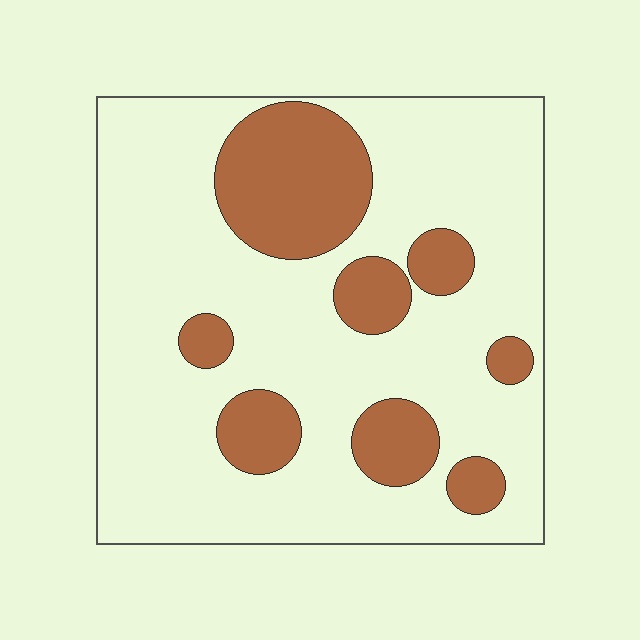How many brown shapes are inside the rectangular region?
8.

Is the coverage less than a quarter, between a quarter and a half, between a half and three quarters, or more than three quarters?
Less than a quarter.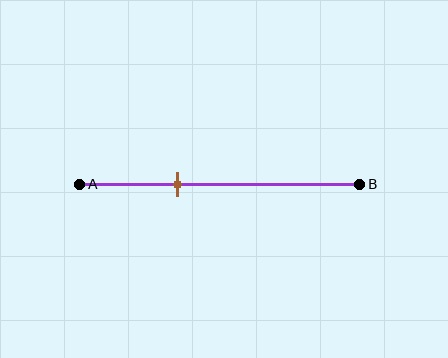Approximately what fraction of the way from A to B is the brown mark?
The brown mark is approximately 35% of the way from A to B.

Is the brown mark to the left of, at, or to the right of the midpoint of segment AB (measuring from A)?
The brown mark is to the left of the midpoint of segment AB.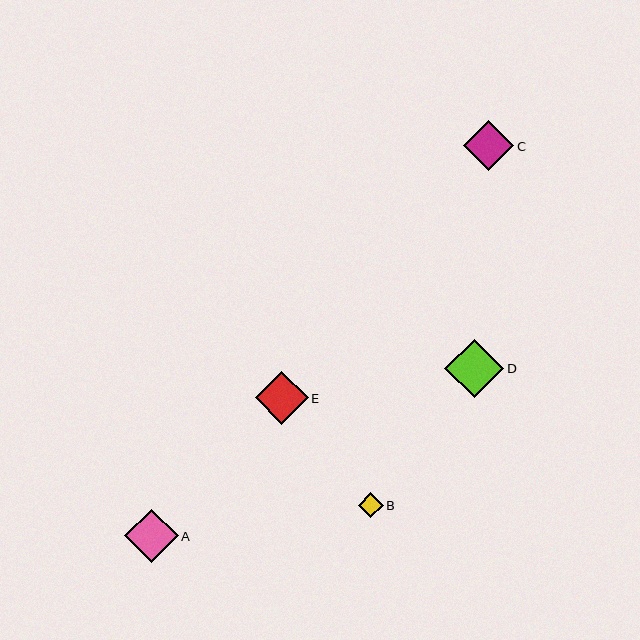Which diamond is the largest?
Diamond D is the largest with a size of approximately 59 pixels.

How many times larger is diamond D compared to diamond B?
Diamond D is approximately 2.4 times the size of diamond B.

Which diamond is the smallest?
Diamond B is the smallest with a size of approximately 25 pixels.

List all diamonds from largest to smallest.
From largest to smallest: D, A, E, C, B.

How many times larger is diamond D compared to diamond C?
Diamond D is approximately 1.2 times the size of diamond C.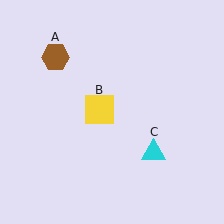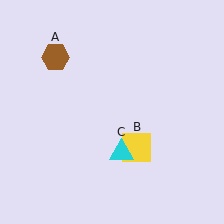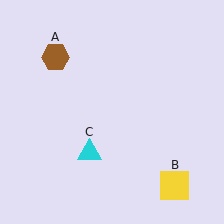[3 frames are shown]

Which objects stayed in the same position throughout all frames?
Brown hexagon (object A) remained stationary.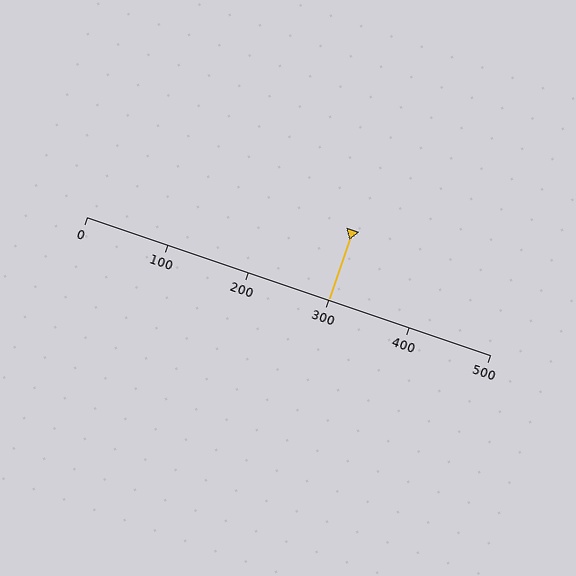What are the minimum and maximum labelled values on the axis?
The axis runs from 0 to 500.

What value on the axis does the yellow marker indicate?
The marker indicates approximately 300.